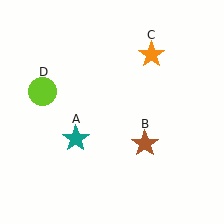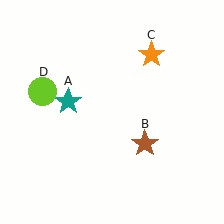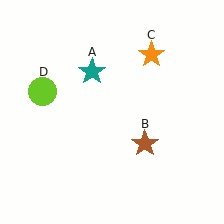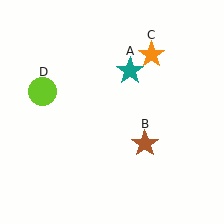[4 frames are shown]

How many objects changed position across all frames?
1 object changed position: teal star (object A).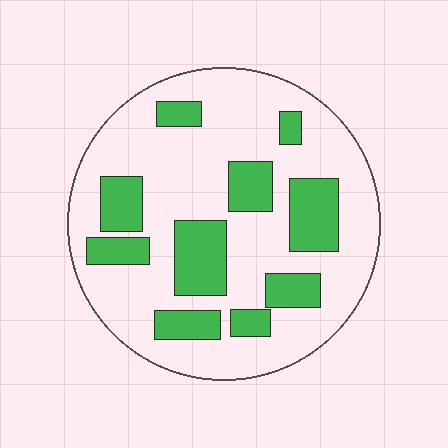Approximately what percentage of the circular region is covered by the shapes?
Approximately 30%.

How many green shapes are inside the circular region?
10.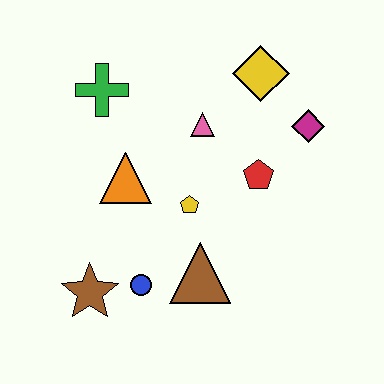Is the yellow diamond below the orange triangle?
No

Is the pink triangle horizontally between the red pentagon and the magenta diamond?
No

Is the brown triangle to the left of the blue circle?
No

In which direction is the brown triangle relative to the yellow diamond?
The brown triangle is below the yellow diamond.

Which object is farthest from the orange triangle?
The magenta diamond is farthest from the orange triangle.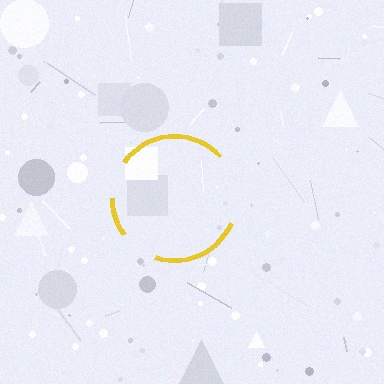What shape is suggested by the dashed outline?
The dashed outline suggests a circle.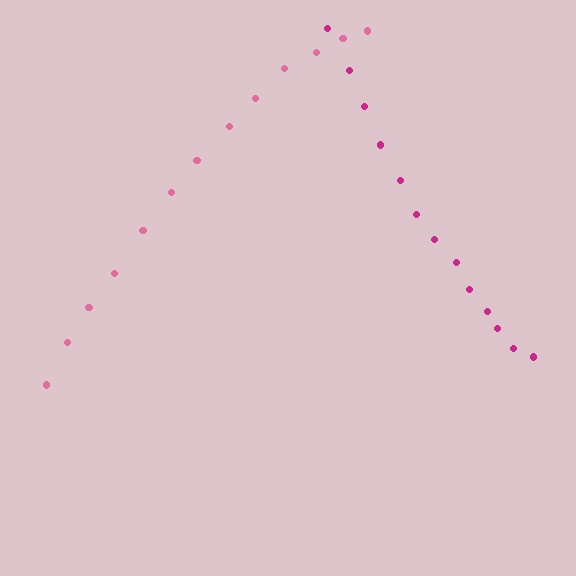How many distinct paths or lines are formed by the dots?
There are 2 distinct paths.